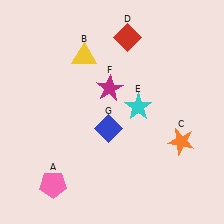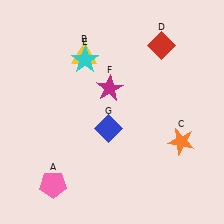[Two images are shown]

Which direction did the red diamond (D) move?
The red diamond (D) moved right.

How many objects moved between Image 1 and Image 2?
2 objects moved between the two images.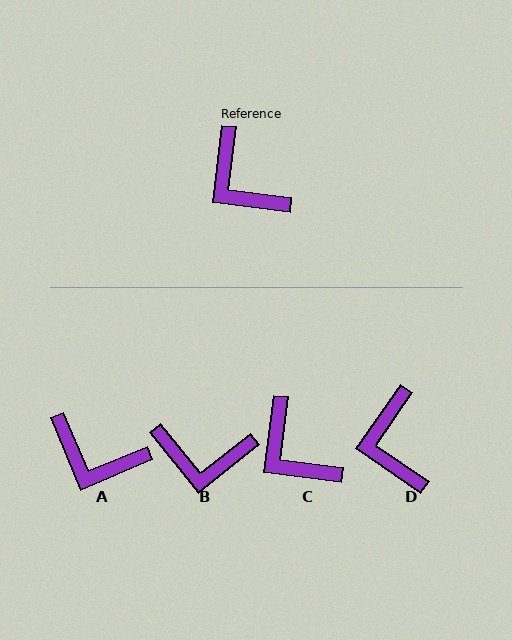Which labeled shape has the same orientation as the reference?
C.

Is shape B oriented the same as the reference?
No, it is off by about 46 degrees.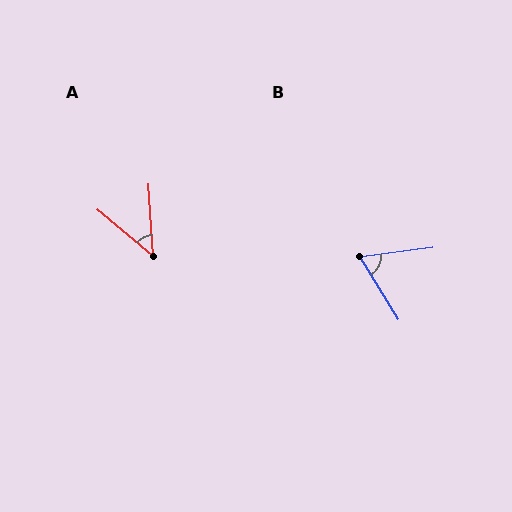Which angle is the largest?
B, at approximately 66 degrees.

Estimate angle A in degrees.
Approximately 47 degrees.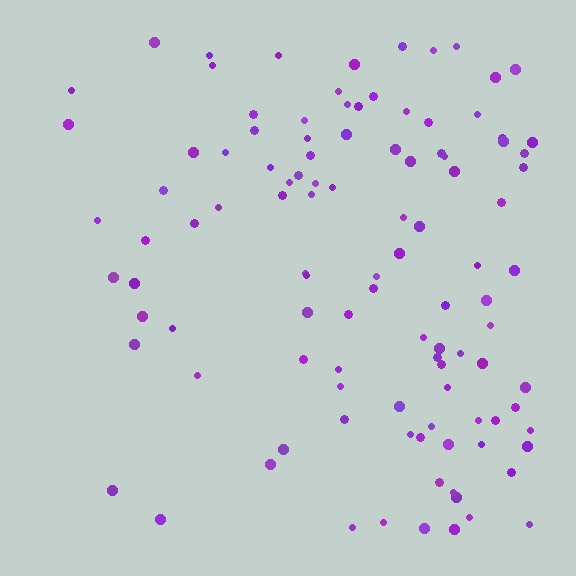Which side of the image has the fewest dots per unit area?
The left.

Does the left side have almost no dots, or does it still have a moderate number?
Still a moderate number, just noticeably fewer than the right.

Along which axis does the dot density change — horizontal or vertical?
Horizontal.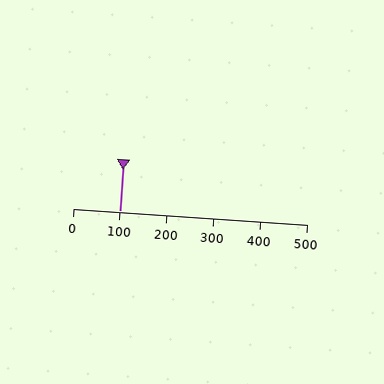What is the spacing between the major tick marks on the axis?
The major ticks are spaced 100 apart.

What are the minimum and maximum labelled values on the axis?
The axis runs from 0 to 500.